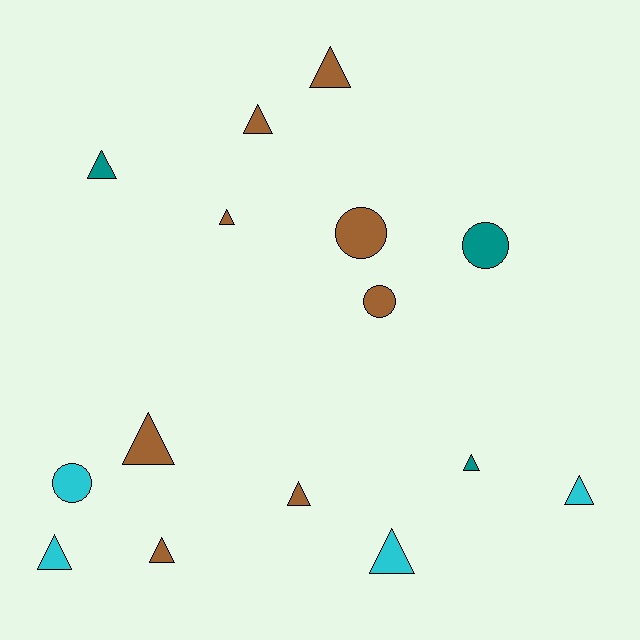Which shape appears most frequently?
Triangle, with 11 objects.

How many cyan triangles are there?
There are 3 cyan triangles.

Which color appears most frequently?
Brown, with 8 objects.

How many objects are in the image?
There are 15 objects.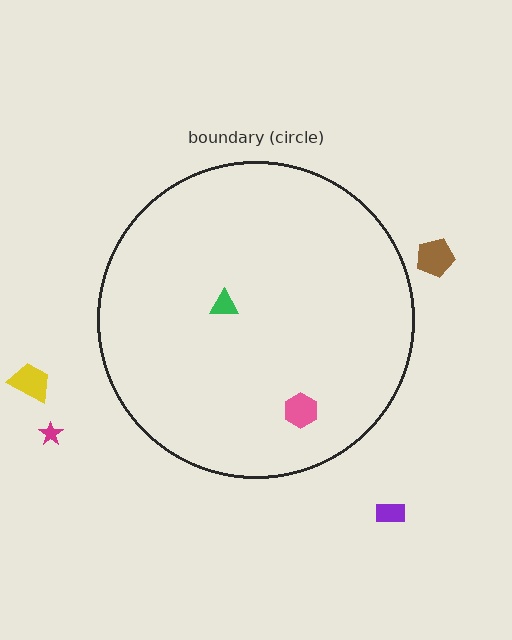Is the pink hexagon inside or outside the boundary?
Inside.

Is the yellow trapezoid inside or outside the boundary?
Outside.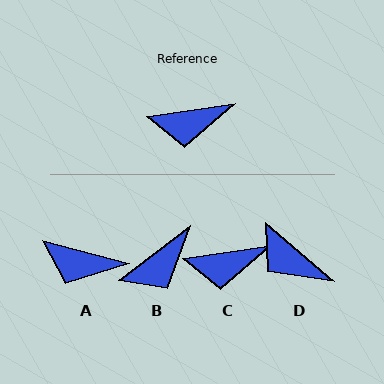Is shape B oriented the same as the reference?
No, it is off by about 29 degrees.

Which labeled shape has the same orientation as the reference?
C.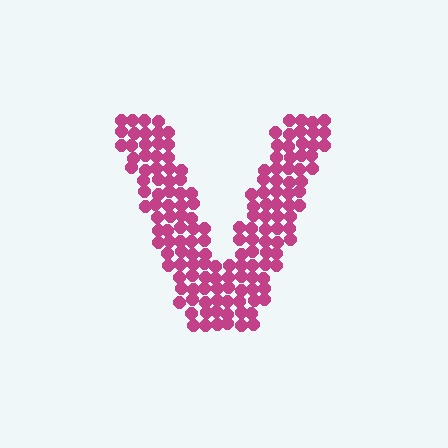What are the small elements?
The small elements are circles.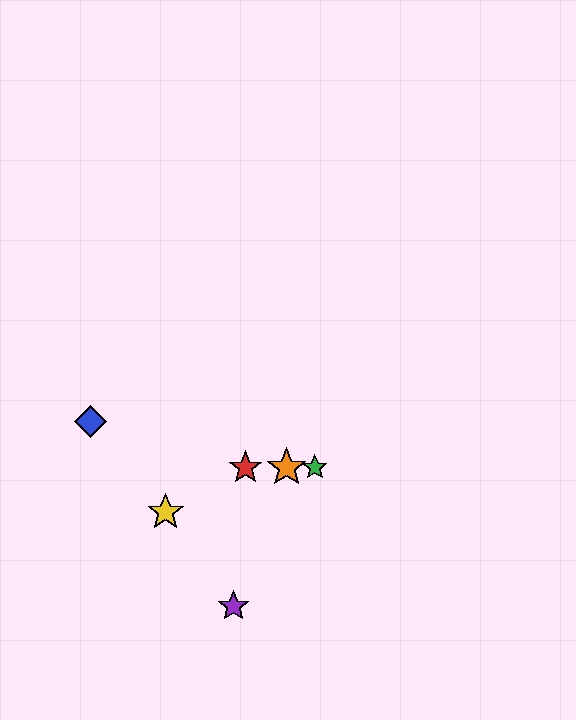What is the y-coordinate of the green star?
The green star is at y≈468.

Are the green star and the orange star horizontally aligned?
Yes, both are at y≈468.